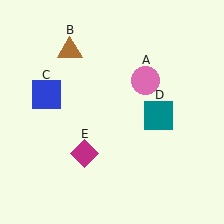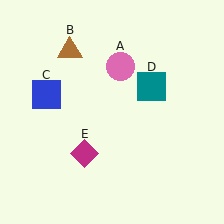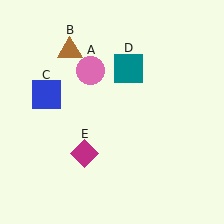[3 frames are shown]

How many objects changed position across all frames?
2 objects changed position: pink circle (object A), teal square (object D).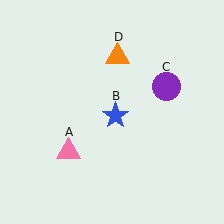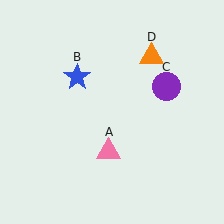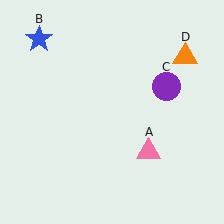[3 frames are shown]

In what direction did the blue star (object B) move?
The blue star (object B) moved up and to the left.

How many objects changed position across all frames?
3 objects changed position: pink triangle (object A), blue star (object B), orange triangle (object D).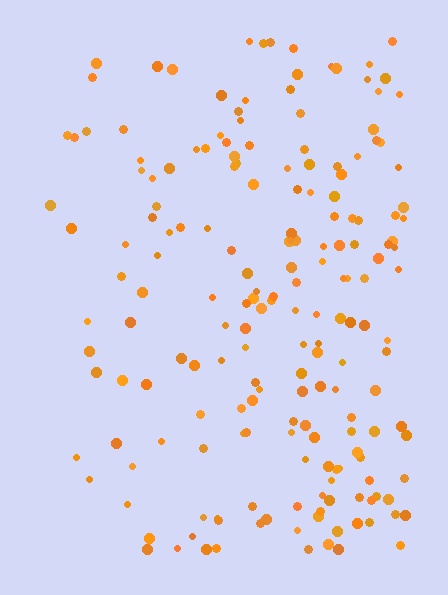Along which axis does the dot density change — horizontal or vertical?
Horizontal.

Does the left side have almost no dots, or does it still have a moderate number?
Still a moderate number, just noticeably fewer than the right.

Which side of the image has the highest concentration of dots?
The right.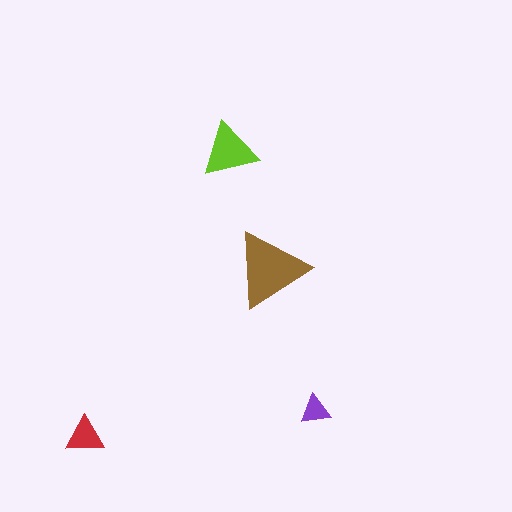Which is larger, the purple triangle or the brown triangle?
The brown one.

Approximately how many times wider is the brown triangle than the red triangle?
About 2 times wider.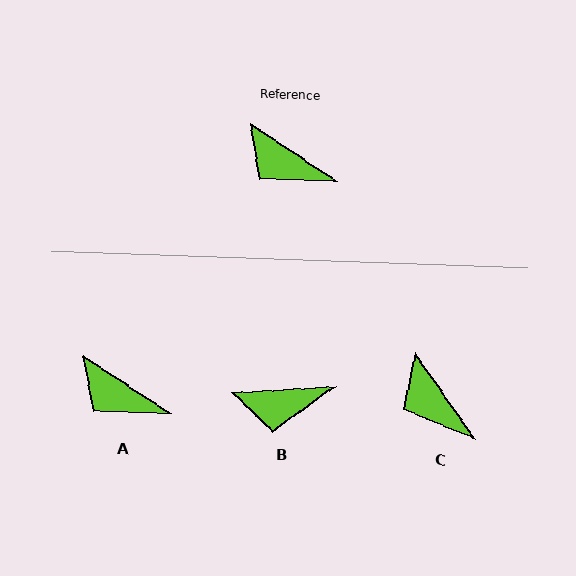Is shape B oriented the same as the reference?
No, it is off by about 37 degrees.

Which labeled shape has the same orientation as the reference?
A.